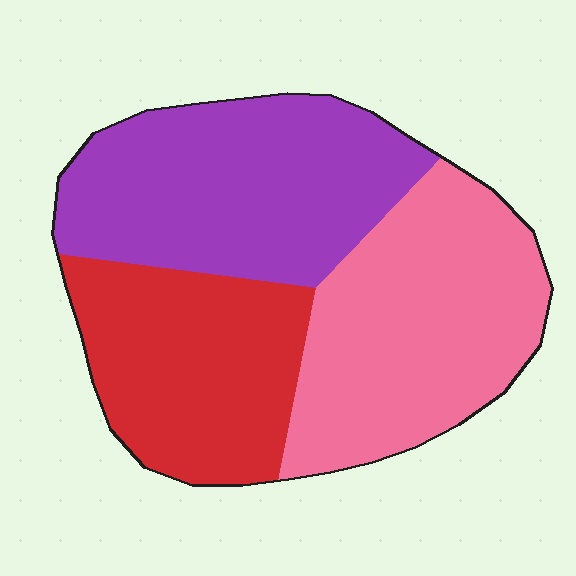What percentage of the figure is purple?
Purple covers 36% of the figure.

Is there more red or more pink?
Pink.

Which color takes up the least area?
Red, at roughly 30%.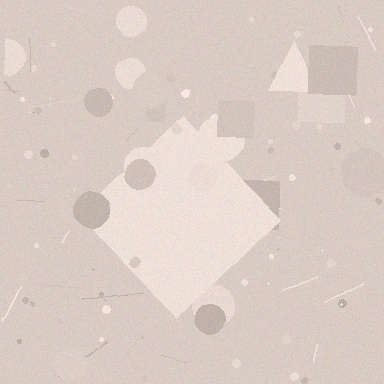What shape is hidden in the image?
A diamond is hidden in the image.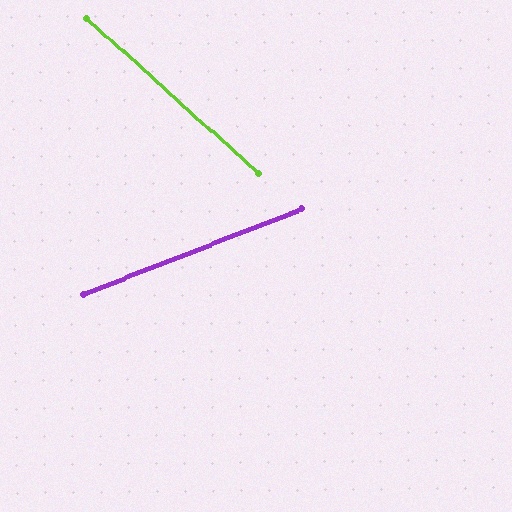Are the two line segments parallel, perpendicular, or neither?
Neither parallel nor perpendicular — they differ by about 63°.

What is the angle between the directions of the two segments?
Approximately 63 degrees.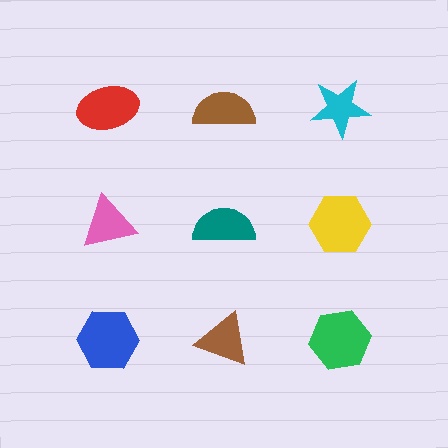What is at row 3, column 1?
A blue hexagon.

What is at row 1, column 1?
A red ellipse.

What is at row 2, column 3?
A yellow hexagon.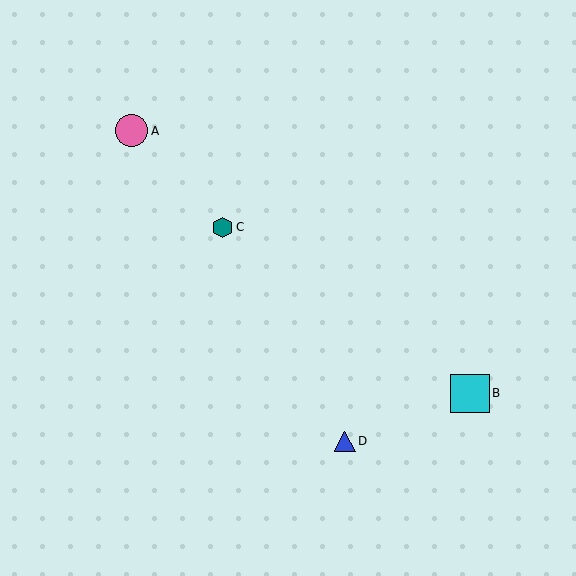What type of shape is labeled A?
Shape A is a pink circle.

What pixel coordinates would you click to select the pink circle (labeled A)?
Click at (132, 131) to select the pink circle A.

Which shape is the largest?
The cyan square (labeled B) is the largest.